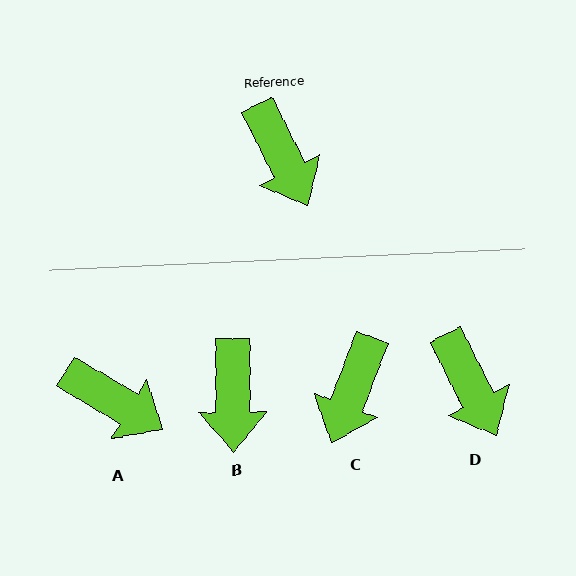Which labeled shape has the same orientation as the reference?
D.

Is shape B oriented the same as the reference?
No, it is off by about 26 degrees.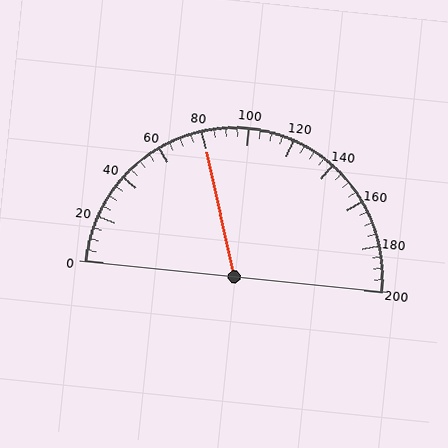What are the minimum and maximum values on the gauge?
The gauge ranges from 0 to 200.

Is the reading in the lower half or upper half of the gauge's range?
The reading is in the lower half of the range (0 to 200).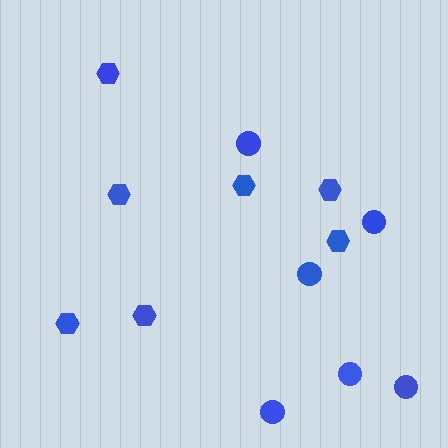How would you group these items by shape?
There are 2 groups: one group of circles (6) and one group of hexagons (7).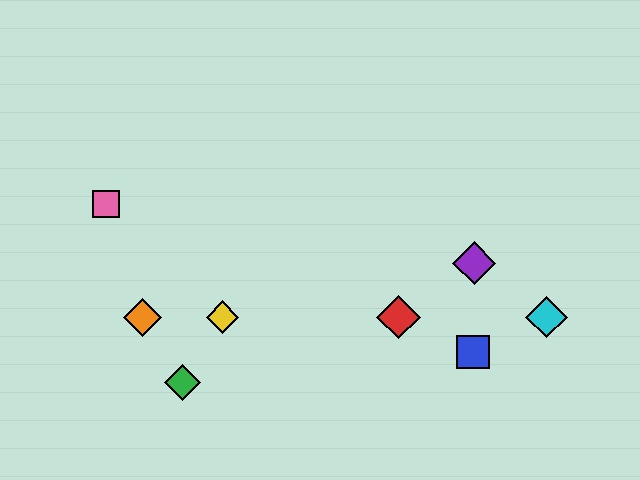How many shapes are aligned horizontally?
4 shapes (the red diamond, the yellow diamond, the orange diamond, the cyan diamond) are aligned horizontally.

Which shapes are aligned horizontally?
The red diamond, the yellow diamond, the orange diamond, the cyan diamond are aligned horizontally.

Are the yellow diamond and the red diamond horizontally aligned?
Yes, both are at y≈317.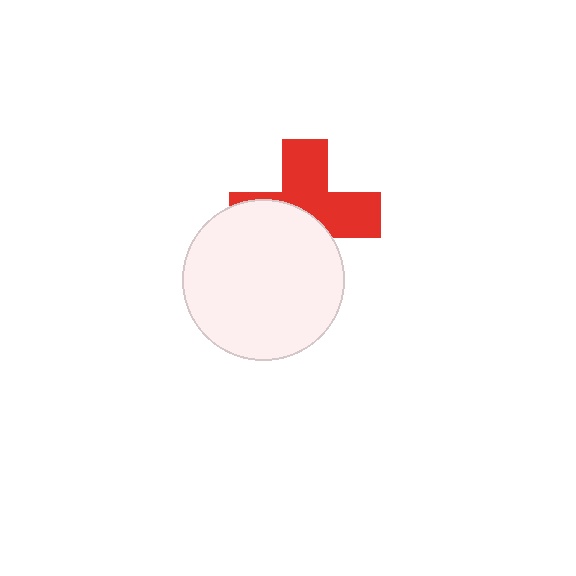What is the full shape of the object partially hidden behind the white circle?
The partially hidden object is a red cross.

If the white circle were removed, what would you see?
You would see the complete red cross.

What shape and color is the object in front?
The object in front is a white circle.